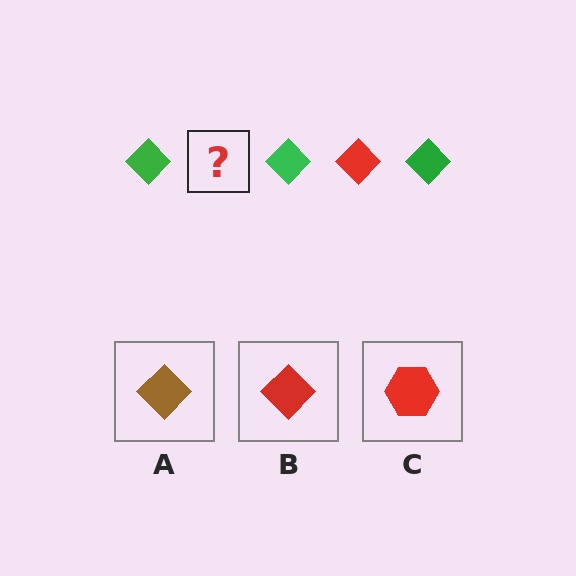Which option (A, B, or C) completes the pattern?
B.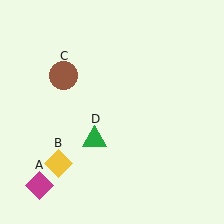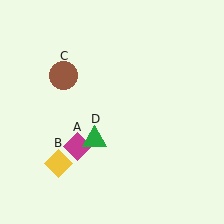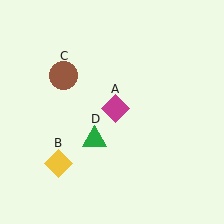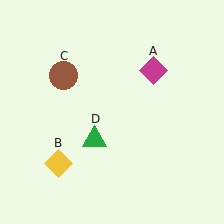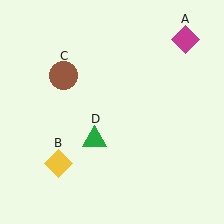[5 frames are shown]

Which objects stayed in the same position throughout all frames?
Yellow diamond (object B) and brown circle (object C) and green triangle (object D) remained stationary.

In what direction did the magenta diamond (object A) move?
The magenta diamond (object A) moved up and to the right.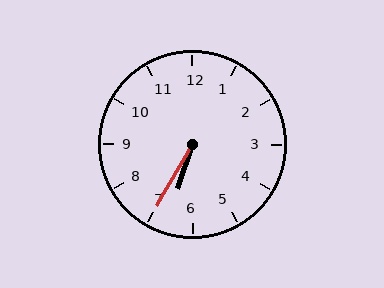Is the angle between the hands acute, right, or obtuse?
It is acute.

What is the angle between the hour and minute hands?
Approximately 12 degrees.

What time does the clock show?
6:35.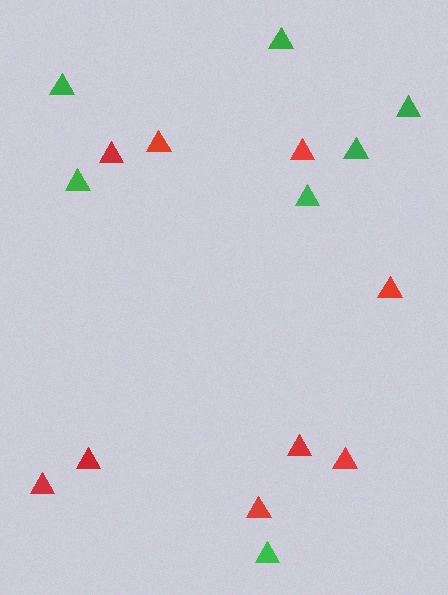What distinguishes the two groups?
There are 2 groups: one group of red triangles (9) and one group of green triangles (7).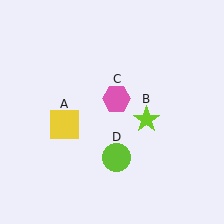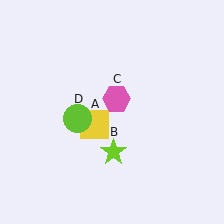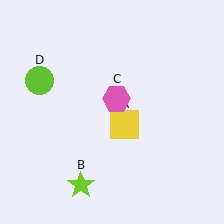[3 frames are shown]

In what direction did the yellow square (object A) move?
The yellow square (object A) moved right.